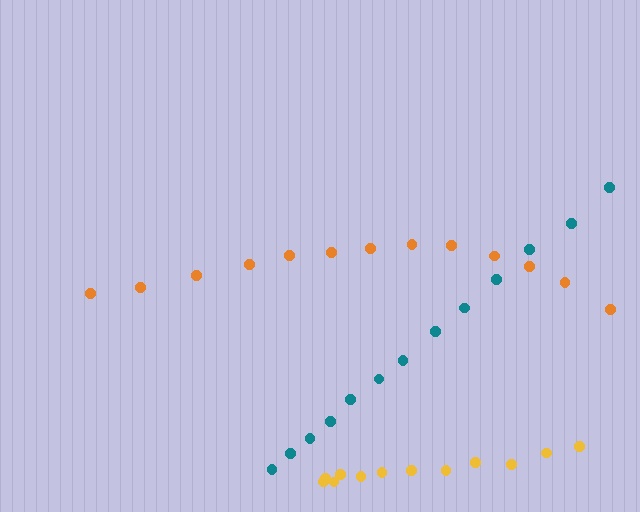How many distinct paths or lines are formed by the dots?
There are 3 distinct paths.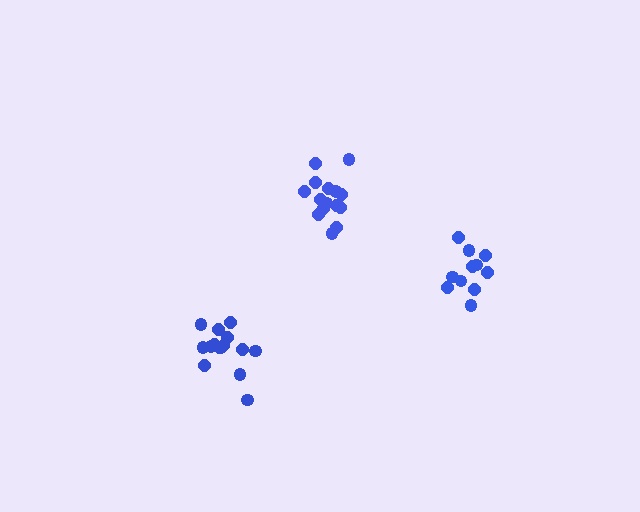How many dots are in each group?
Group 1: 15 dots, Group 2: 15 dots, Group 3: 11 dots (41 total).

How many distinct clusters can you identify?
There are 3 distinct clusters.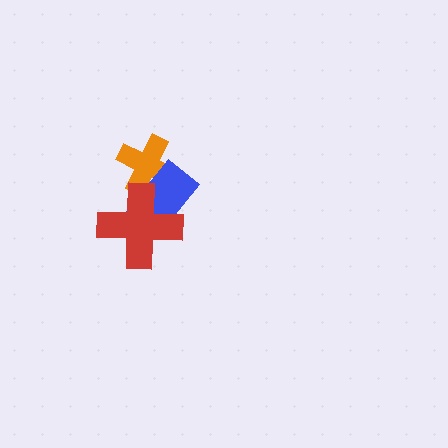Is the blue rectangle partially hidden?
Yes, it is partially covered by another shape.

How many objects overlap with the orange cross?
2 objects overlap with the orange cross.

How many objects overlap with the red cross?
2 objects overlap with the red cross.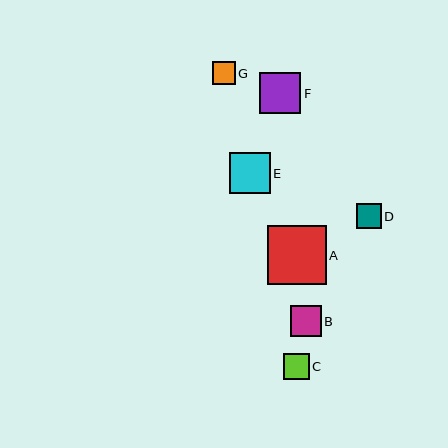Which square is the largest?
Square A is the largest with a size of approximately 59 pixels.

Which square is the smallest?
Square G is the smallest with a size of approximately 23 pixels.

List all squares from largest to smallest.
From largest to smallest: A, F, E, B, C, D, G.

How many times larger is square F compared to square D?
Square F is approximately 1.7 times the size of square D.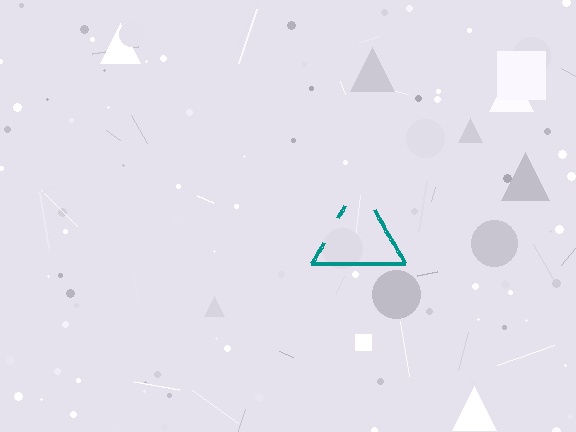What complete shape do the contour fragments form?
The contour fragments form a triangle.